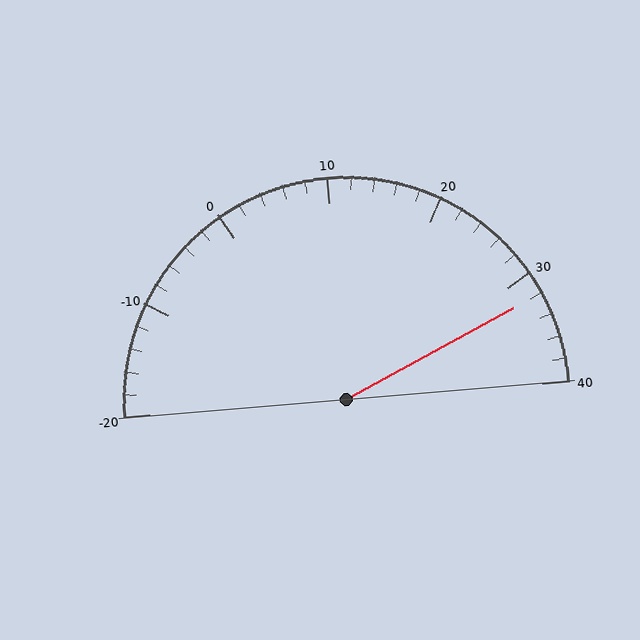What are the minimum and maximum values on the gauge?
The gauge ranges from -20 to 40.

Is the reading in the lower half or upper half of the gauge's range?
The reading is in the upper half of the range (-20 to 40).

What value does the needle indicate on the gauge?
The needle indicates approximately 32.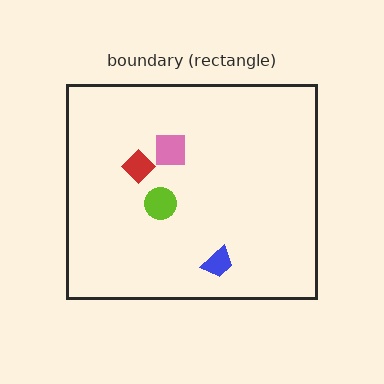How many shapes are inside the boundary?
4 inside, 0 outside.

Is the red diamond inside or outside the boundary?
Inside.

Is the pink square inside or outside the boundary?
Inside.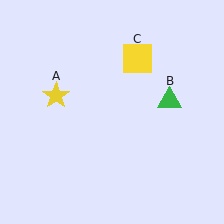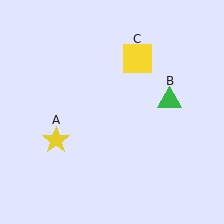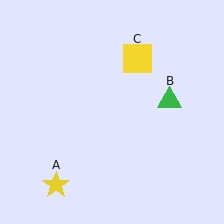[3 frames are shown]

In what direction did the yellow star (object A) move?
The yellow star (object A) moved down.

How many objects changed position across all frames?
1 object changed position: yellow star (object A).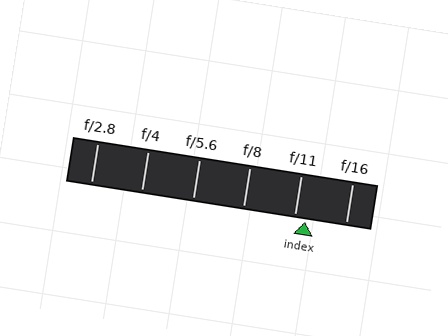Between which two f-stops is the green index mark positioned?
The index mark is between f/11 and f/16.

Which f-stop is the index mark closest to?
The index mark is closest to f/11.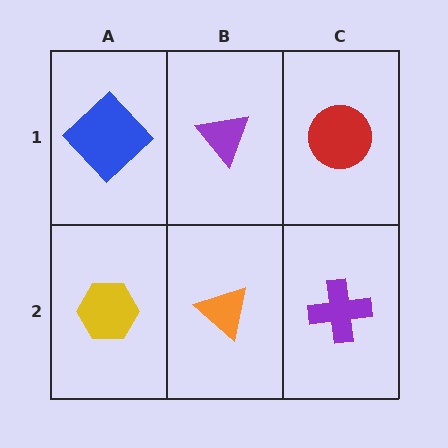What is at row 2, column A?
A yellow hexagon.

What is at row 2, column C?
A purple cross.